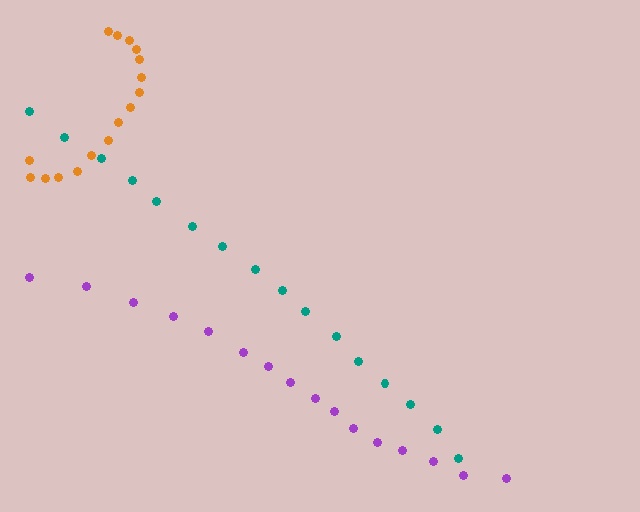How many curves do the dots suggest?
There are 3 distinct paths.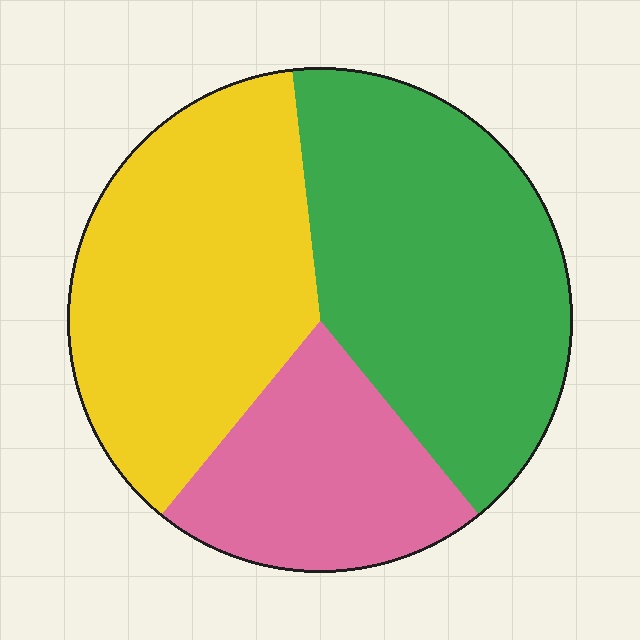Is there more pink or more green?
Green.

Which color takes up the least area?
Pink, at roughly 20%.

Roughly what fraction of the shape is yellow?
Yellow takes up between a third and a half of the shape.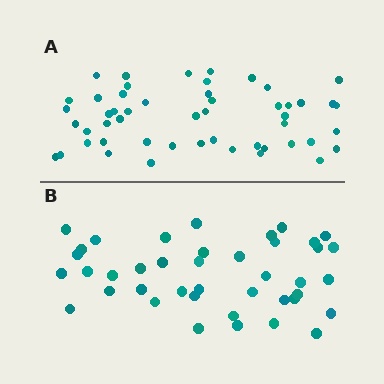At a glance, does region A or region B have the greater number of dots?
Region A (the top region) has more dots.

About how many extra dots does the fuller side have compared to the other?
Region A has roughly 10 or so more dots than region B.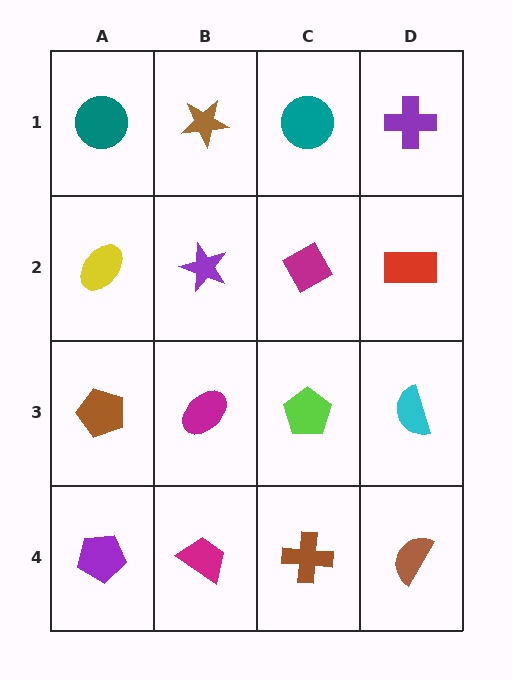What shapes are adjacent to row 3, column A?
A yellow ellipse (row 2, column A), a purple pentagon (row 4, column A), a magenta ellipse (row 3, column B).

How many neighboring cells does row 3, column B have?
4.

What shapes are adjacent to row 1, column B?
A purple star (row 2, column B), a teal circle (row 1, column A), a teal circle (row 1, column C).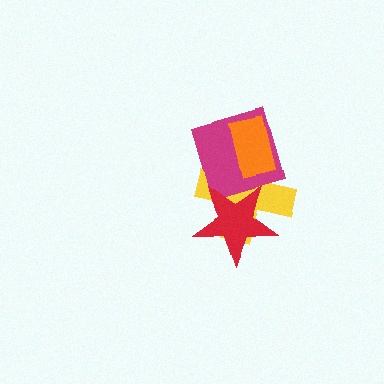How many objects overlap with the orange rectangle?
2 objects overlap with the orange rectangle.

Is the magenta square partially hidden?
Yes, it is partially covered by another shape.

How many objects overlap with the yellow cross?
3 objects overlap with the yellow cross.